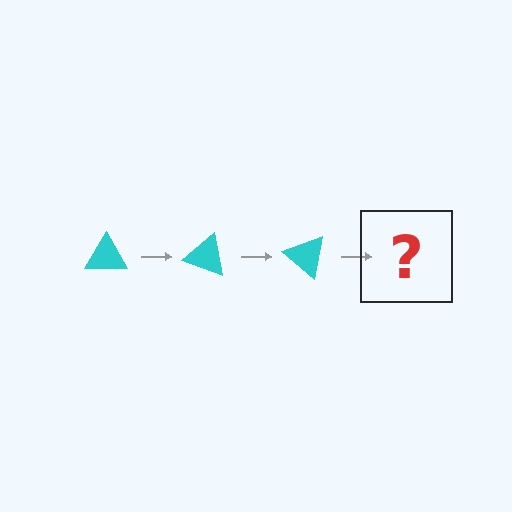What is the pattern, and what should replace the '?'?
The pattern is that the triangle rotates 20 degrees each step. The '?' should be a cyan triangle rotated 60 degrees.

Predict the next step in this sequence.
The next step is a cyan triangle rotated 60 degrees.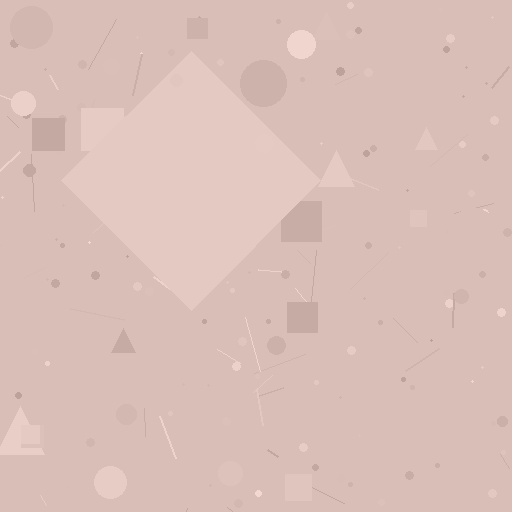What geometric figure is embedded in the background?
A diamond is embedded in the background.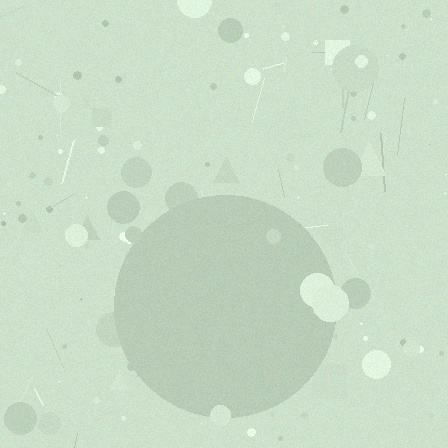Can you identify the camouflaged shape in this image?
The camouflaged shape is a circle.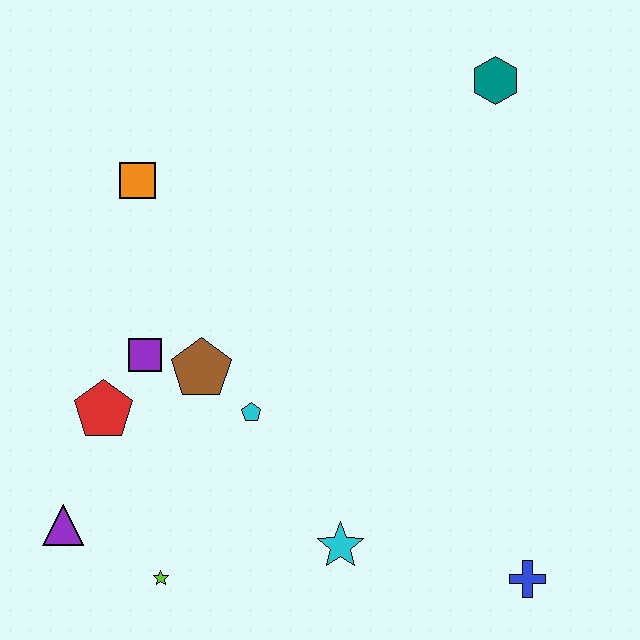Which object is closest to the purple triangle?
The lime star is closest to the purple triangle.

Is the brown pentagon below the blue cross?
No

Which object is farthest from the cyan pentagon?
The teal hexagon is farthest from the cyan pentagon.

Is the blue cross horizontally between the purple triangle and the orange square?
No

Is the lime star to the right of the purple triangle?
Yes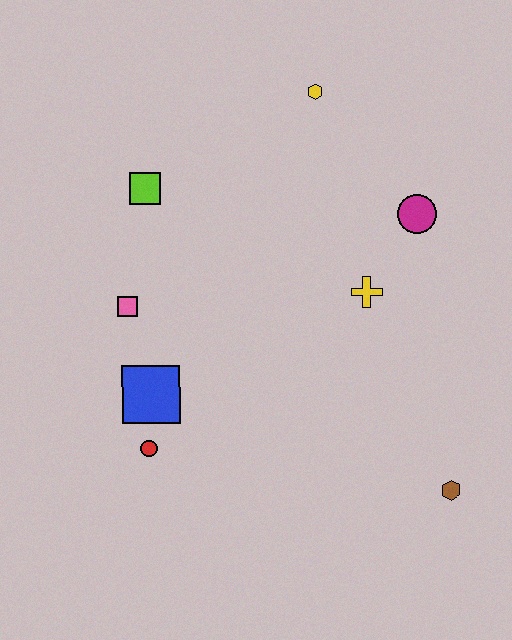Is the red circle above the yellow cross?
No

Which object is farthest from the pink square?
The brown hexagon is farthest from the pink square.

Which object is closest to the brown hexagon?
The yellow cross is closest to the brown hexagon.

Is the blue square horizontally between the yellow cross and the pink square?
Yes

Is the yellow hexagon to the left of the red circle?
No